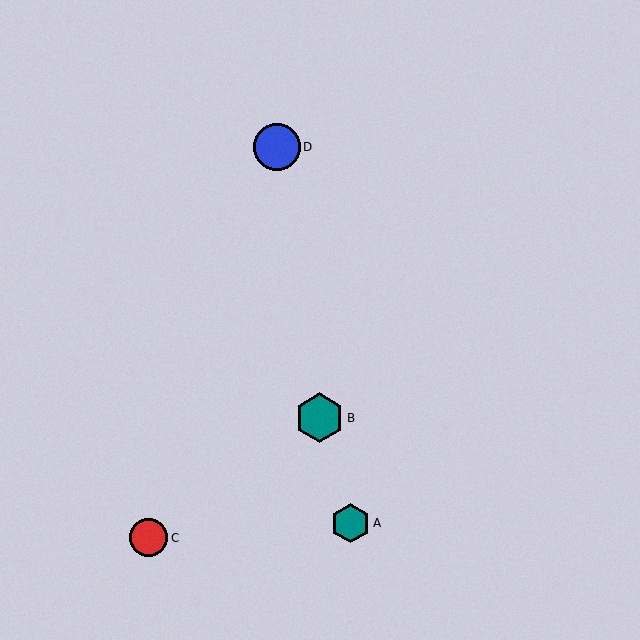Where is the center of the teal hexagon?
The center of the teal hexagon is at (320, 418).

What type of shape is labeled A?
Shape A is a teal hexagon.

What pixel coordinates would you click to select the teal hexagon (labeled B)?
Click at (320, 418) to select the teal hexagon B.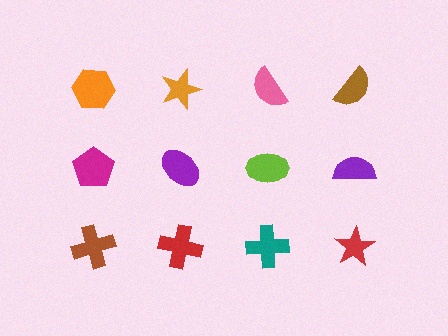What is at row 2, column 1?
A magenta pentagon.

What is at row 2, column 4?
A purple semicircle.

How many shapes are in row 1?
4 shapes.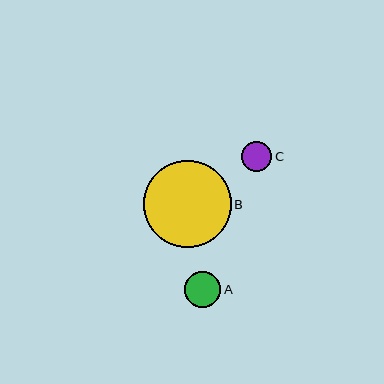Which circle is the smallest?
Circle C is the smallest with a size of approximately 30 pixels.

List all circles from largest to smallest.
From largest to smallest: B, A, C.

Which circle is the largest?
Circle B is the largest with a size of approximately 88 pixels.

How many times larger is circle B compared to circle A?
Circle B is approximately 2.4 times the size of circle A.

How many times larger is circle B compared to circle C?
Circle B is approximately 2.9 times the size of circle C.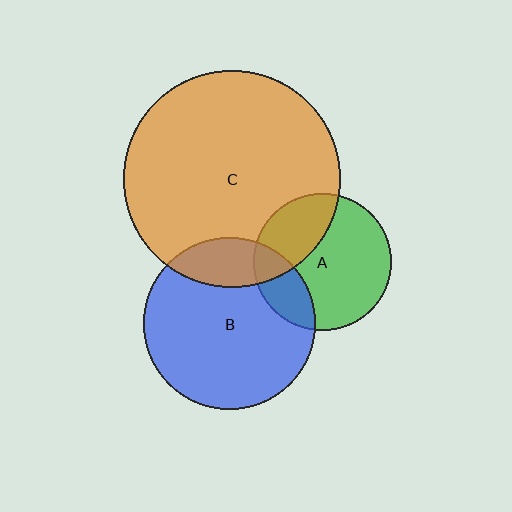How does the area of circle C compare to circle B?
Approximately 1.6 times.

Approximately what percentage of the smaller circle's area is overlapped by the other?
Approximately 30%.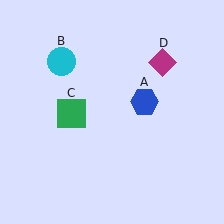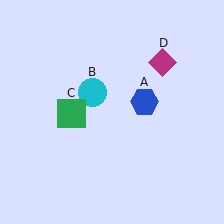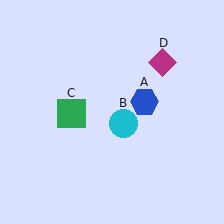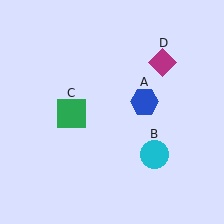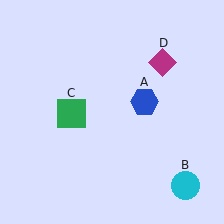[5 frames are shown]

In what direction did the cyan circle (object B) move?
The cyan circle (object B) moved down and to the right.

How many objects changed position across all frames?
1 object changed position: cyan circle (object B).